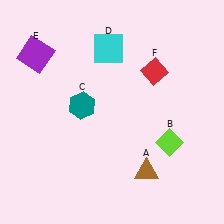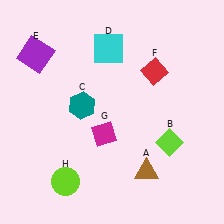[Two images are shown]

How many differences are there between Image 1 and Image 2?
There are 2 differences between the two images.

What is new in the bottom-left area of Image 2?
A lime circle (H) was added in the bottom-left area of Image 2.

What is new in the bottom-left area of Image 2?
A magenta diamond (G) was added in the bottom-left area of Image 2.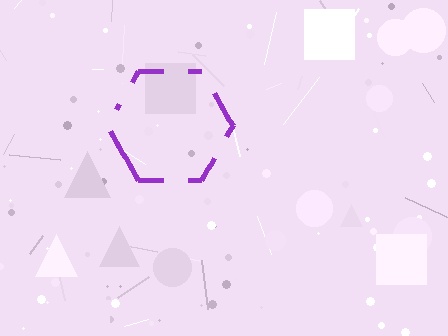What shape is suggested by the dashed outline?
The dashed outline suggests a hexagon.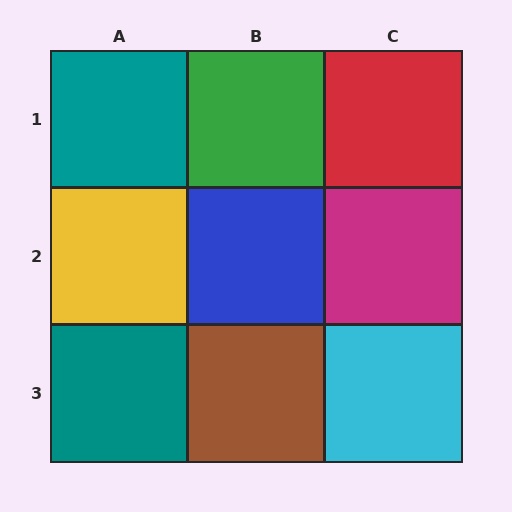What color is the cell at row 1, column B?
Green.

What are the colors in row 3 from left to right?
Teal, brown, cyan.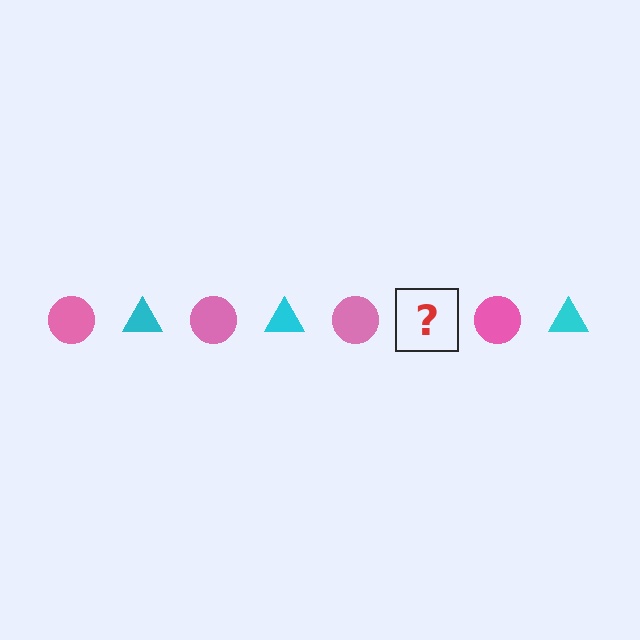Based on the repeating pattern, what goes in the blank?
The blank should be a cyan triangle.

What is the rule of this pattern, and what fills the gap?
The rule is that the pattern alternates between pink circle and cyan triangle. The gap should be filled with a cyan triangle.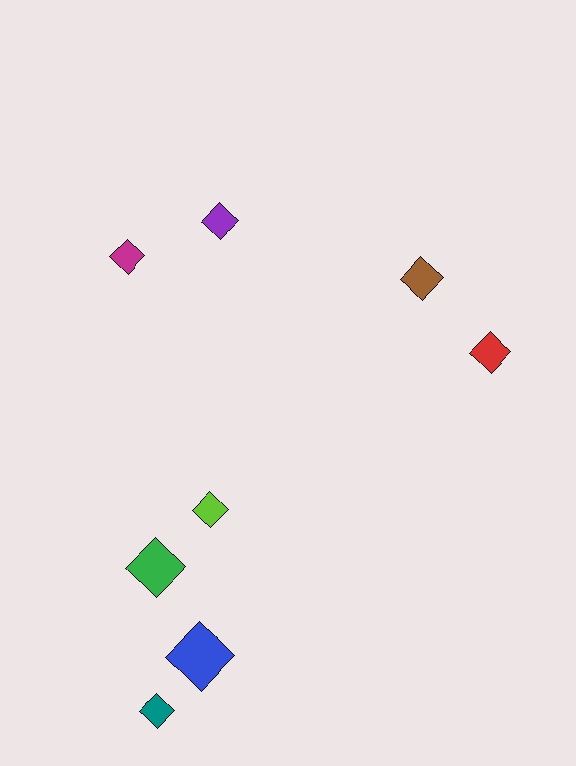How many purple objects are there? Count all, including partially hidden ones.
There is 1 purple object.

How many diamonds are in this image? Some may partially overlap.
There are 8 diamonds.